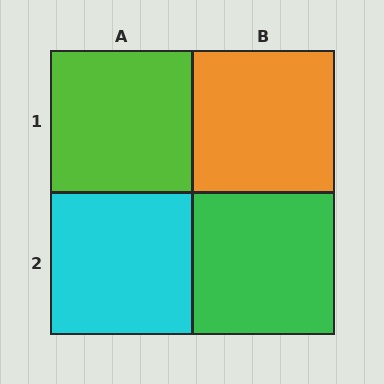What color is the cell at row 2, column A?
Cyan.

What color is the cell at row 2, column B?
Green.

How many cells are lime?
1 cell is lime.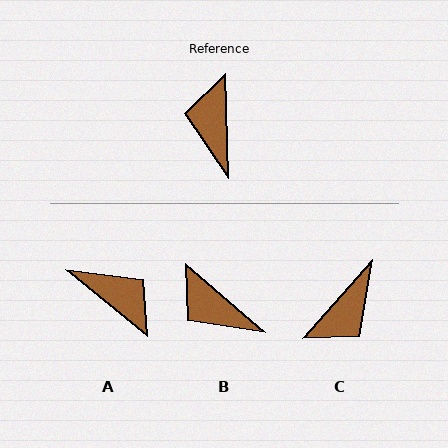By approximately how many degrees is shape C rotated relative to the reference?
Approximately 137 degrees counter-clockwise.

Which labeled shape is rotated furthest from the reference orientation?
C, about 137 degrees away.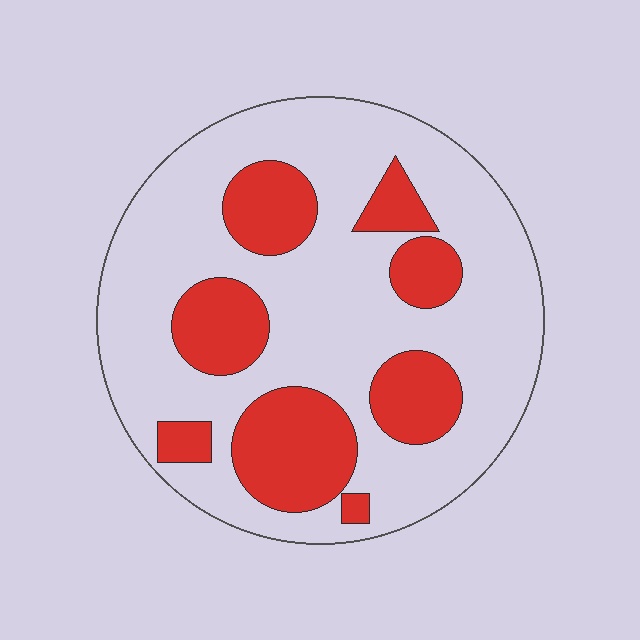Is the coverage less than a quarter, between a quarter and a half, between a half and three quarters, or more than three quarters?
Between a quarter and a half.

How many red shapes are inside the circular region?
8.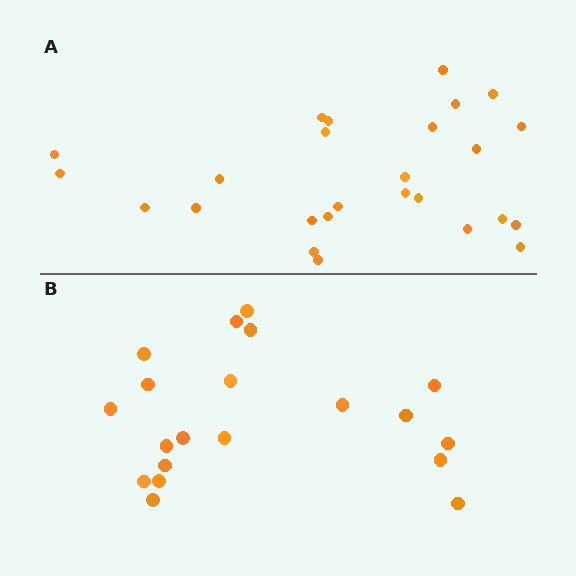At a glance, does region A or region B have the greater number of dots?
Region A (the top region) has more dots.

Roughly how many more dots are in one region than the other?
Region A has about 6 more dots than region B.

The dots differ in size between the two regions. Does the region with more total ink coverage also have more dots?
No. Region B has more total ink coverage because its dots are larger, but region A actually contains more individual dots. Total area can be misleading — the number of items is what matters here.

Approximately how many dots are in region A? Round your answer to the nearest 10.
About 30 dots. (The exact count is 26, which rounds to 30.)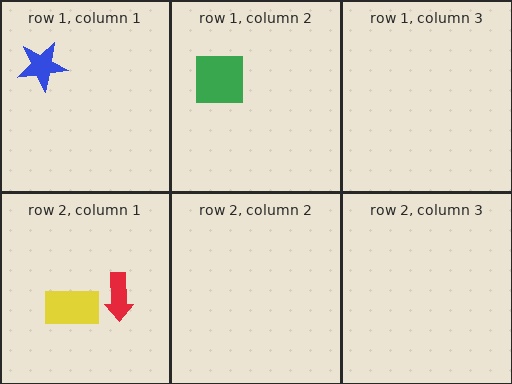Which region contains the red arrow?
The row 2, column 1 region.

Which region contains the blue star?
The row 1, column 1 region.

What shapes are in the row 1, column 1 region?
The blue star.